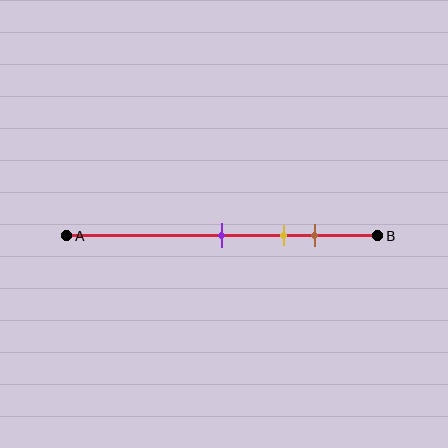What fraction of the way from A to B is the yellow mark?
The yellow mark is approximately 70% (0.7) of the way from A to B.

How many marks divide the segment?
There are 3 marks dividing the segment.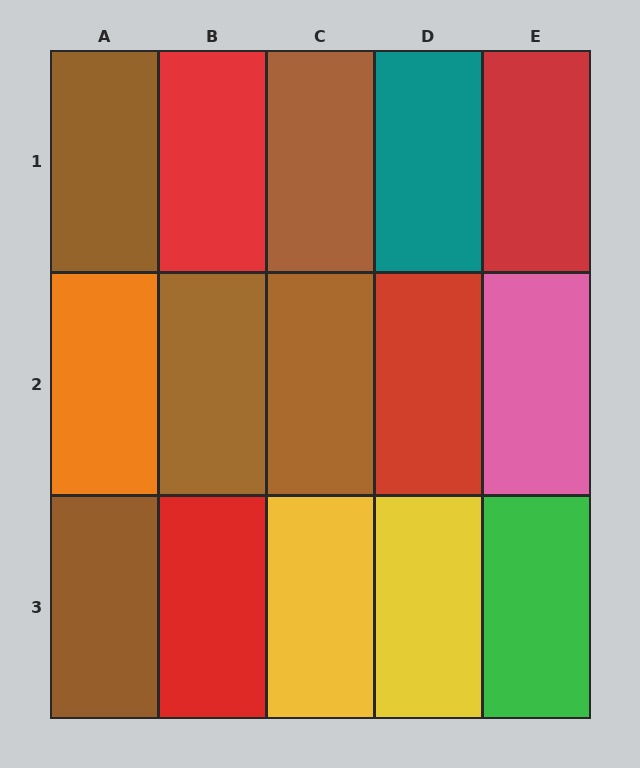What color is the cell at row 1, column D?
Teal.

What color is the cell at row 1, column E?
Red.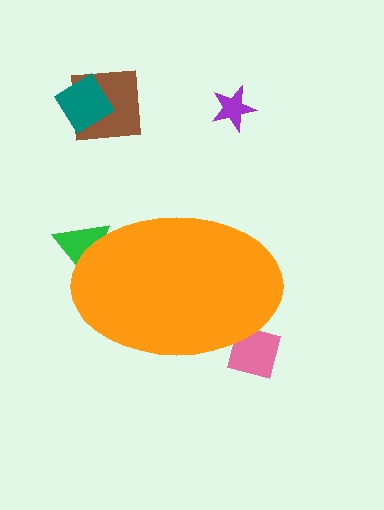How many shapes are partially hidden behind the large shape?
2 shapes are partially hidden.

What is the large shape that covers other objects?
An orange ellipse.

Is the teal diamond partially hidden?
No, the teal diamond is fully visible.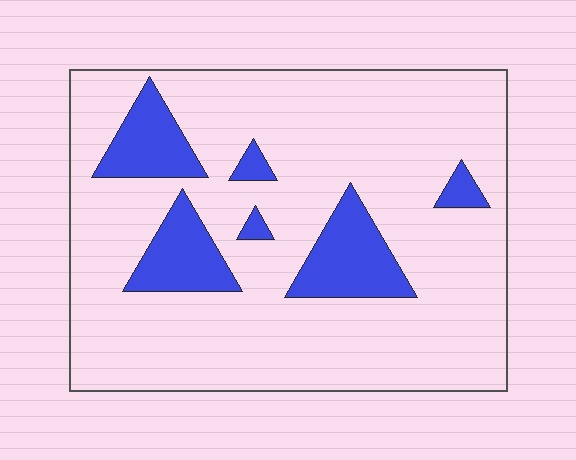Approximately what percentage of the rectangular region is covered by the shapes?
Approximately 15%.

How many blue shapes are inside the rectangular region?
6.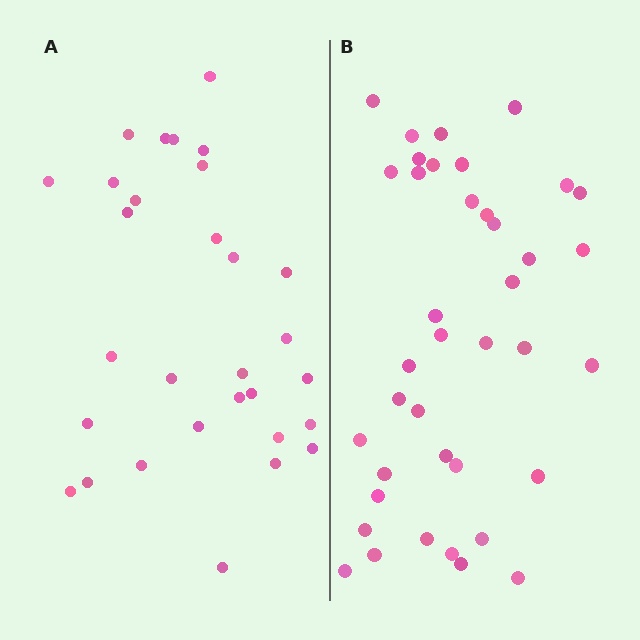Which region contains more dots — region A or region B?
Region B (the right region) has more dots.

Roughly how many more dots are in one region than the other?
Region B has roughly 8 or so more dots than region A.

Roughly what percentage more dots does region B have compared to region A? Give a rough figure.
About 30% more.